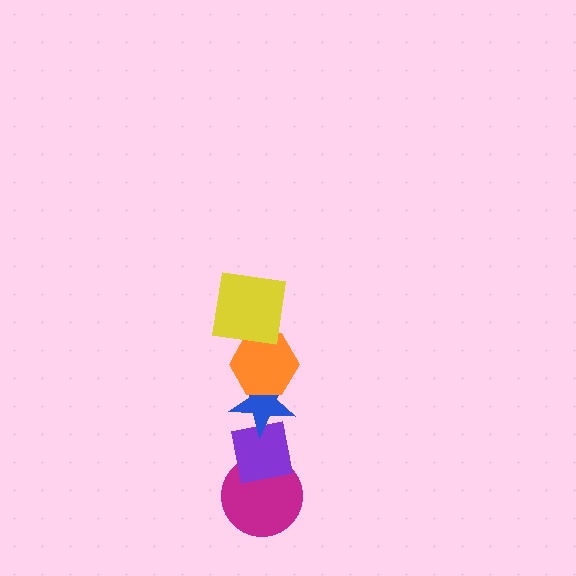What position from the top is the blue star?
The blue star is 3rd from the top.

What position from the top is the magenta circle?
The magenta circle is 5th from the top.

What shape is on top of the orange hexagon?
The yellow square is on top of the orange hexagon.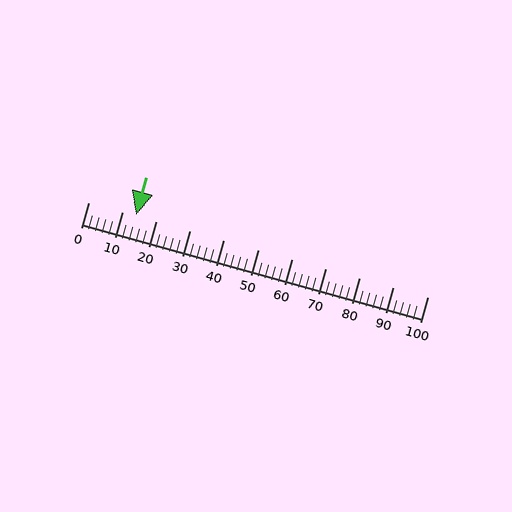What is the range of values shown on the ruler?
The ruler shows values from 0 to 100.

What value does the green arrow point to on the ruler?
The green arrow points to approximately 14.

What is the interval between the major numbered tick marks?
The major tick marks are spaced 10 units apart.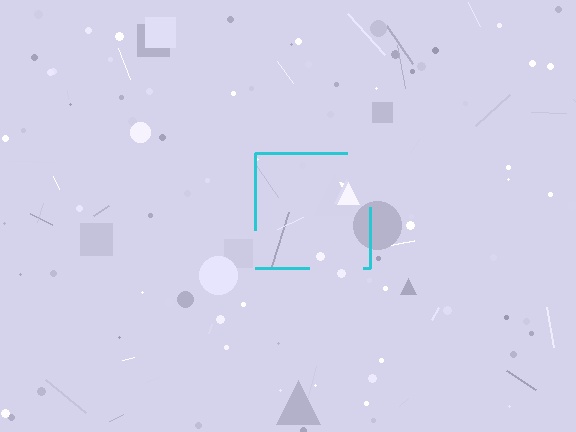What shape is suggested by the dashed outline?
The dashed outline suggests a square.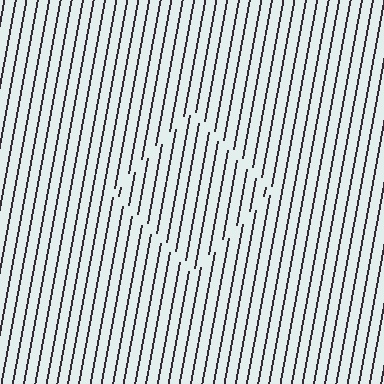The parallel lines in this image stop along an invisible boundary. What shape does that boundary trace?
An illusory square. The interior of the shape contains the same grating, shifted by half a period — the contour is defined by the phase discontinuity where line-ends from the inner and outer gratings abut.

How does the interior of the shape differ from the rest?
The interior of the shape contains the same grating, shifted by half a period — the contour is defined by the phase discontinuity where line-ends from the inner and outer gratings abut.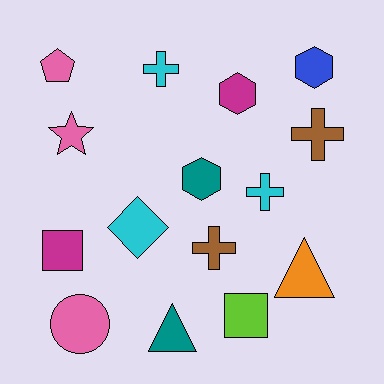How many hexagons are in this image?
There are 3 hexagons.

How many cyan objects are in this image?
There are 3 cyan objects.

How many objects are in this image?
There are 15 objects.